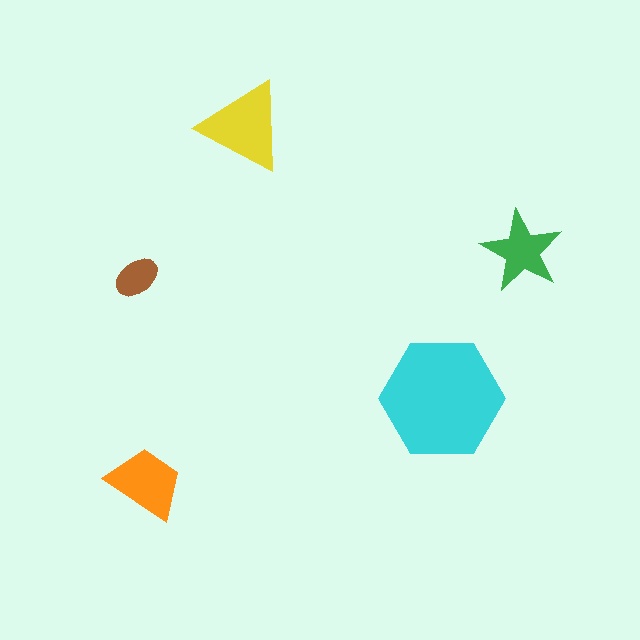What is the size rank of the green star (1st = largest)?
4th.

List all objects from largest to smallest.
The cyan hexagon, the yellow triangle, the orange trapezoid, the green star, the brown ellipse.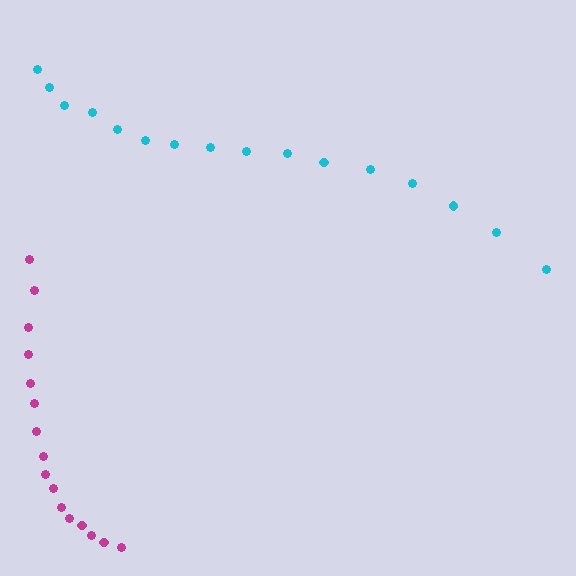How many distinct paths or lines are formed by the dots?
There are 2 distinct paths.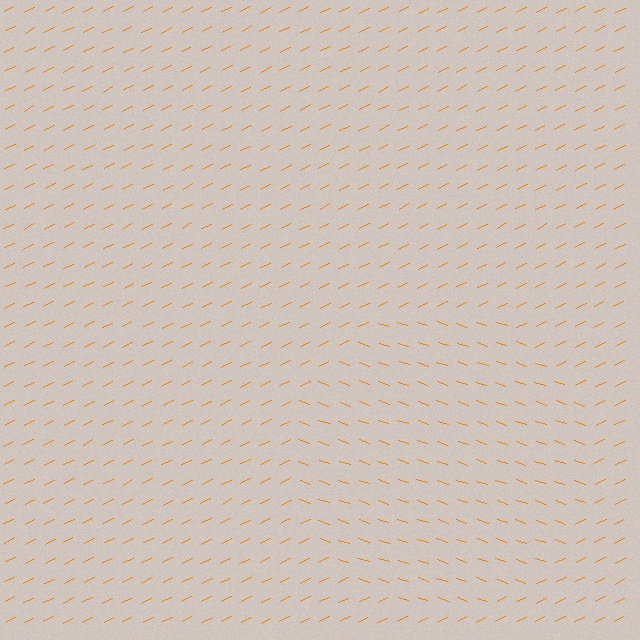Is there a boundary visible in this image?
Yes, there is a texture boundary formed by a change in line orientation.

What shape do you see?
I see a circle.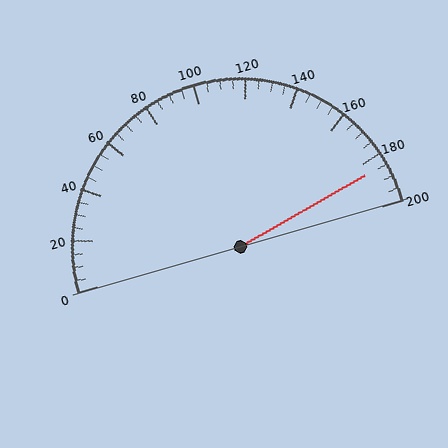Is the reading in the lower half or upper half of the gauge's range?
The reading is in the upper half of the range (0 to 200).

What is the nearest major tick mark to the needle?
The nearest major tick mark is 180.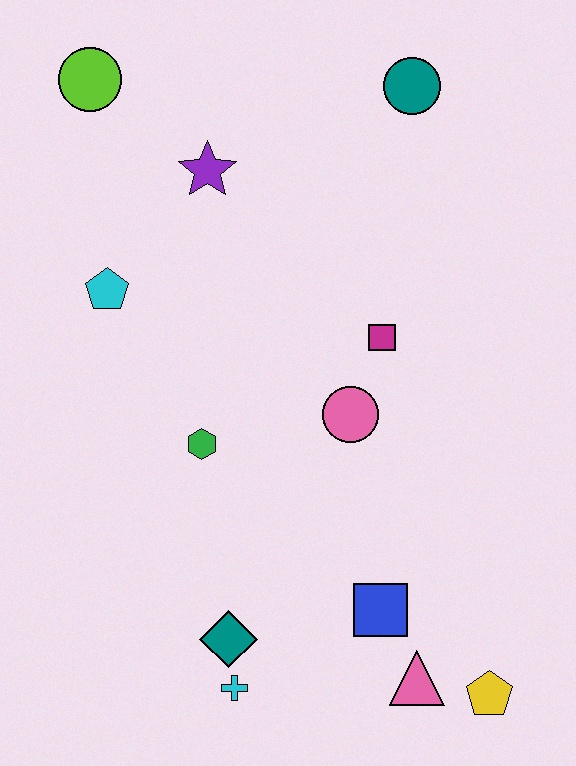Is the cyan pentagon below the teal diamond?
No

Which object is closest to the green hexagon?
The pink circle is closest to the green hexagon.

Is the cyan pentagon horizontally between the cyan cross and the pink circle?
No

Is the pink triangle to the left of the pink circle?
No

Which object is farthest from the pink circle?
The lime circle is farthest from the pink circle.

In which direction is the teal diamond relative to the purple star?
The teal diamond is below the purple star.